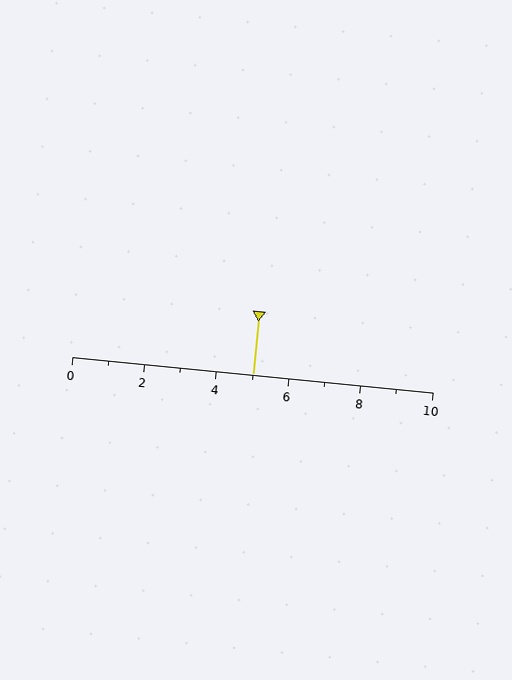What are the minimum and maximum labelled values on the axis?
The axis runs from 0 to 10.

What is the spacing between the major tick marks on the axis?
The major ticks are spaced 2 apart.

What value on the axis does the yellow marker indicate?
The marker indicates approximately 5.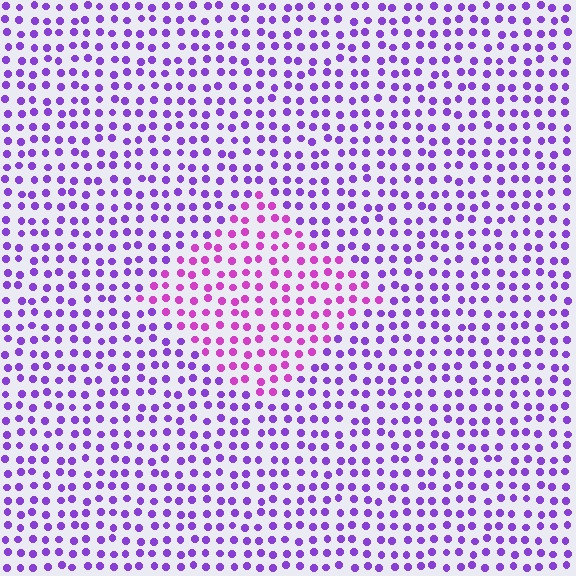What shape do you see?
I see a diamond.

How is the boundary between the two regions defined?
The boundary is defined purely by a slight shift in hue (about 35 degrees). Spacing, size, and orientation are identical on both sides.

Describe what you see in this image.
The image is filled with small purple elements in a uniform arrangement. A diamond-shaped region is visible where the elements are tinted to a slightly different hue, forming a subtle color boundary.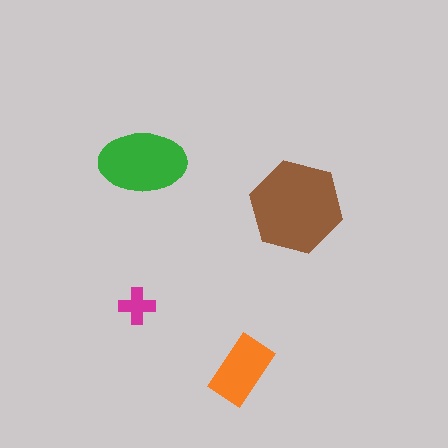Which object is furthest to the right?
The brown hexagon is rightmost.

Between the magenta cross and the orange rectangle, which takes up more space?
The orange rectangle.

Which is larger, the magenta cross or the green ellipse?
The green ellipse.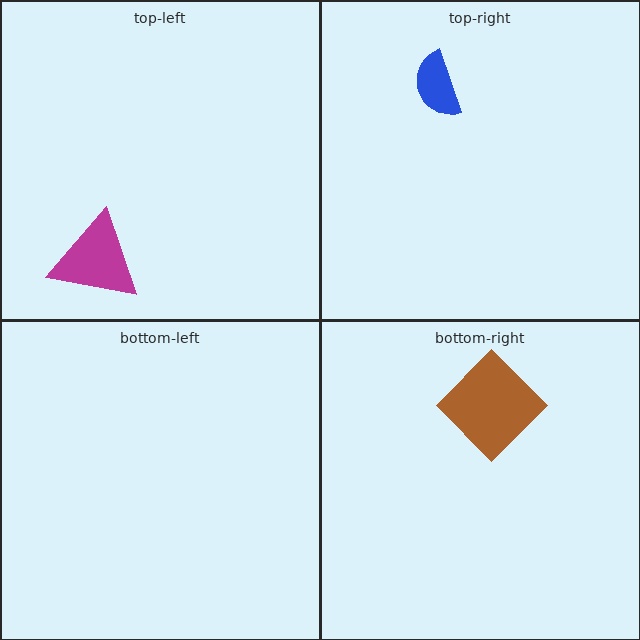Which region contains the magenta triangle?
The top-left region.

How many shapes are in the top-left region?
1.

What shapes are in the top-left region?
The magenta triangle.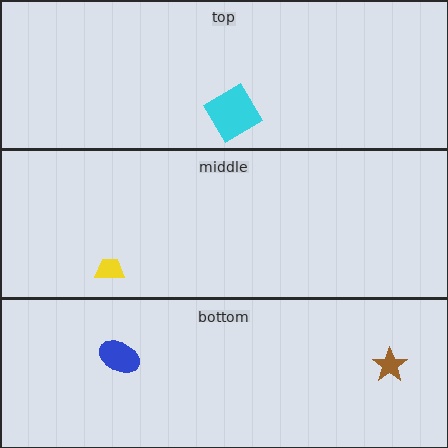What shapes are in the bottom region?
The brown star, the blue ellipse.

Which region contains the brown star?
The bottom region.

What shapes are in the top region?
The cyan diamond.